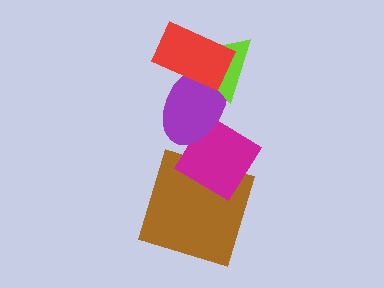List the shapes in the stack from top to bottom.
From top to bottom: the red rectangle, the lime triangle, the purple ellipse, the magenta diamond, the brown square.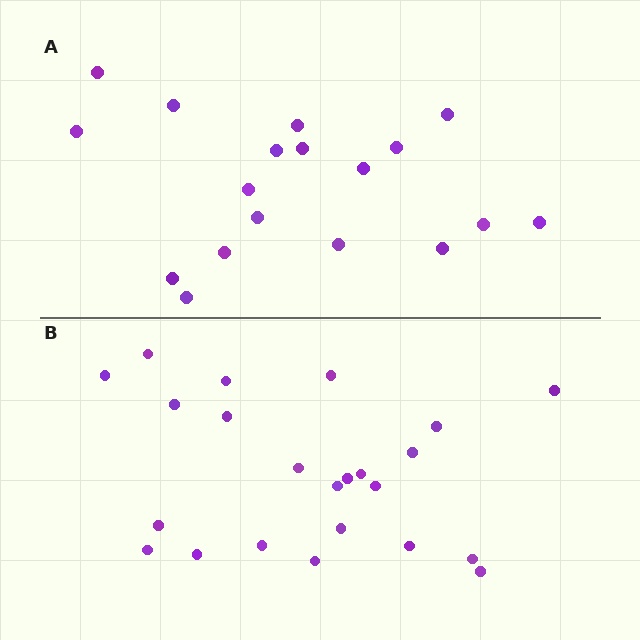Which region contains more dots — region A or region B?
Region B (the bottom region) has more dots.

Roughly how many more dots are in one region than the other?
Region B has about 5 more dots than region A.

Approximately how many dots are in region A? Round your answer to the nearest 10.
About 20 dots. (The exact count is 18, which rounds to 20.)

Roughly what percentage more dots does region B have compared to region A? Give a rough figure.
About 30% more.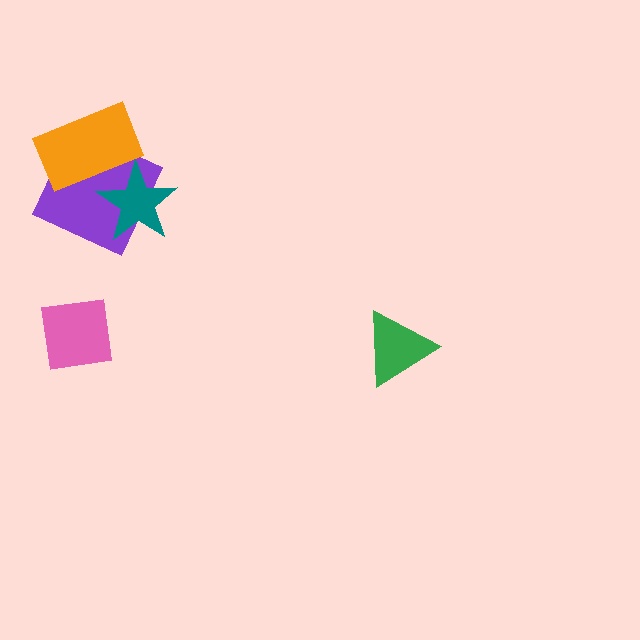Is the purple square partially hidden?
Yes, it is partially covered by another shape.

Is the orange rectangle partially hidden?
No, no other shape covers it.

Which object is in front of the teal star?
The orange rectangle is in front of the teal star.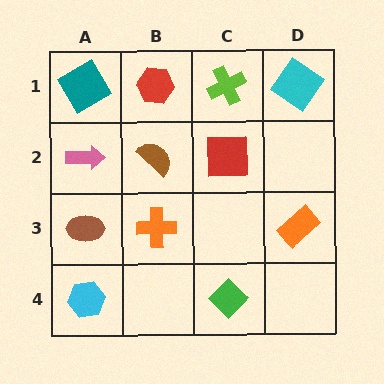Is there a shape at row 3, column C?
No, that cell is empty.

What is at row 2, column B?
A brown semicircle.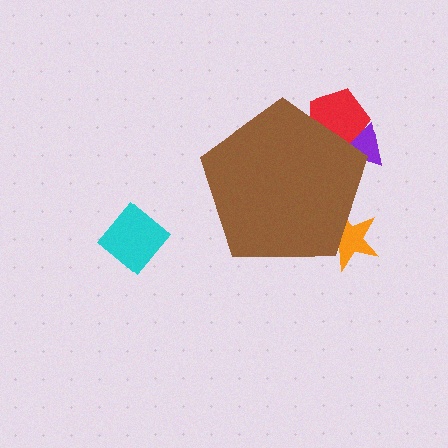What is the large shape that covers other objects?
A brown pentagon.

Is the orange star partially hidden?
Yes, the orange star is partially hidden behind the brown pentagon.